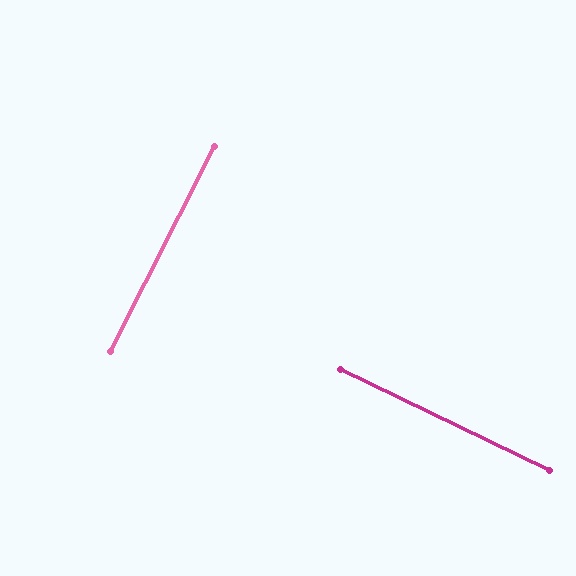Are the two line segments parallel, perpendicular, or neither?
Perpendicular — they meet at approximately 89°.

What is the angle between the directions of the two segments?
Approximately 89 degrees.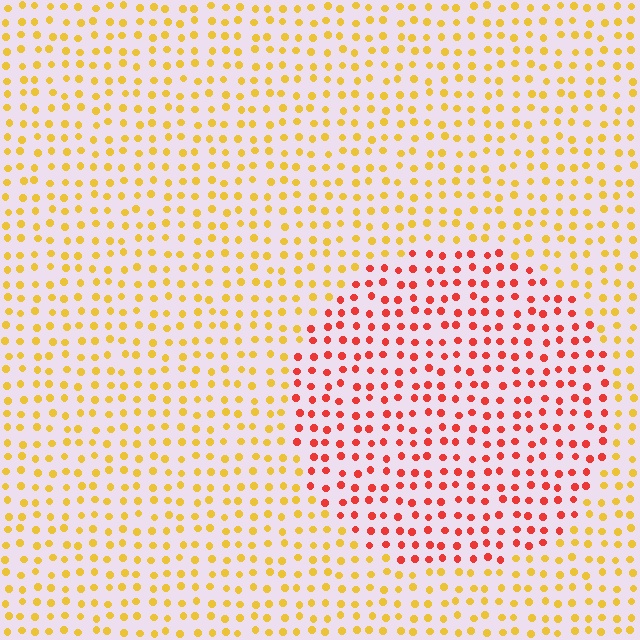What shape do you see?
I see a circle.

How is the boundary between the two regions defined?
The boundary is defined purely by a slight shift in hue (about 46 degrees). Spacing, size, and orientation are identical on both sides.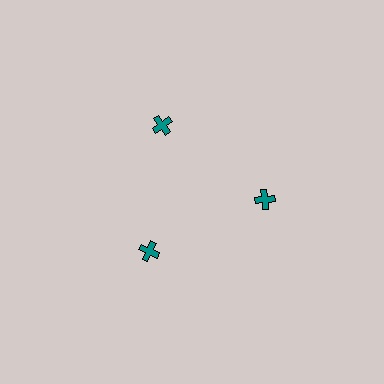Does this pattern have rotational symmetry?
Yes, this pattern has 3-fold rotational symmetry. It looks the same after rotating 120 degrees around the center.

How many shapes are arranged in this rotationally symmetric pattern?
There are 3 shapes, arranged in 3 groups of 1.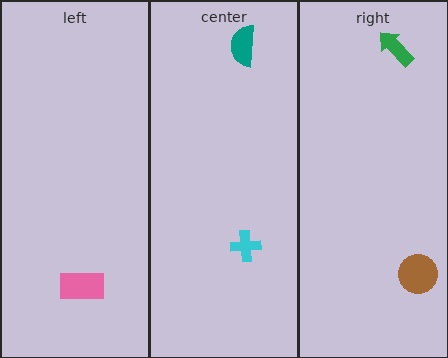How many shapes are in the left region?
1.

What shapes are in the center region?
The teal semicircle, the cyan cross.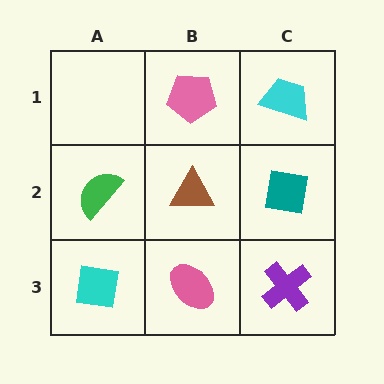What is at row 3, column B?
A pink ellipse.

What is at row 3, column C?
A purple cross.